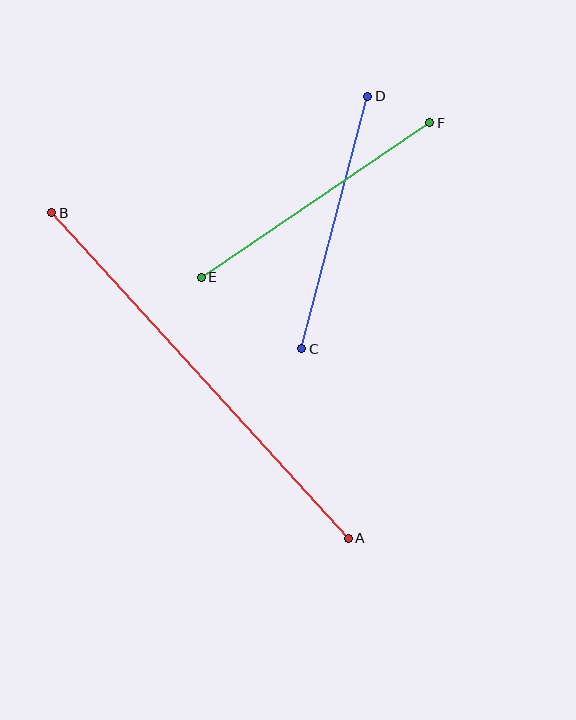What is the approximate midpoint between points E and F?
The midpoint is at approximately (315, 200) pixels.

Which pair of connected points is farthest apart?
Points A and B are farthest apart.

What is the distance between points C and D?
The distance is approximately 261 pixels.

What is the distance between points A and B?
The distance is approximately 440 pixels.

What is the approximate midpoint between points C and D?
The midpoint is at approximately (335, 222) pixels.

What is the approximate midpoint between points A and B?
The midpoint is at approximately (200, 375) pixels.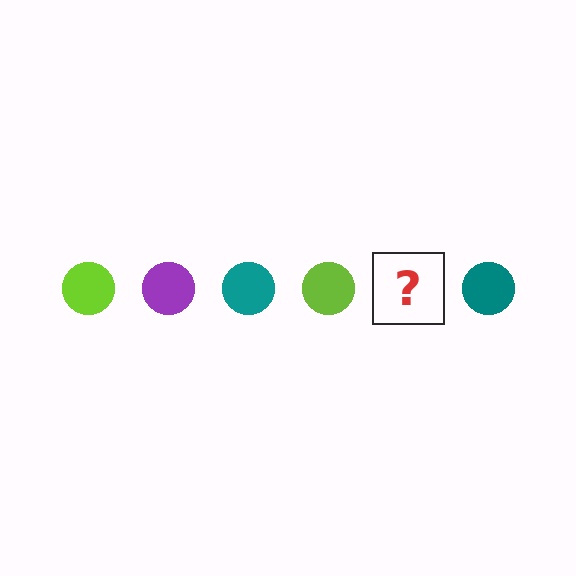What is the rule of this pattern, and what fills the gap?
The rule is that the pattern cycles through lime, purple, teal circles. The gap should be filled with a purple circle.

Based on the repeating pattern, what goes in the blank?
The blank should be a purple circle.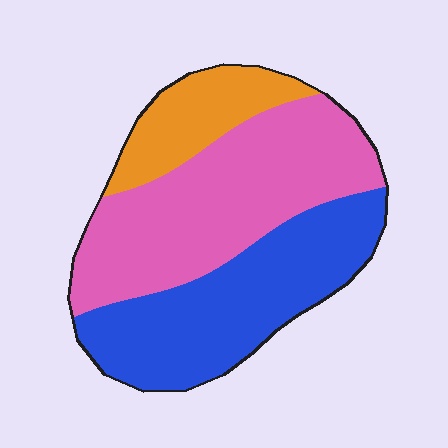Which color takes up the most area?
Pink, at roughly 45%.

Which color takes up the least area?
Orange, at roughly 15%.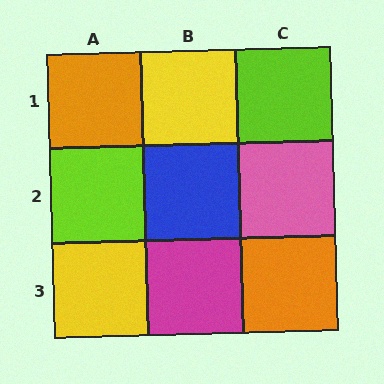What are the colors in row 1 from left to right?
Orange, yellow, lime.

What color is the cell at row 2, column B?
Blue.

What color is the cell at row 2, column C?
Pink.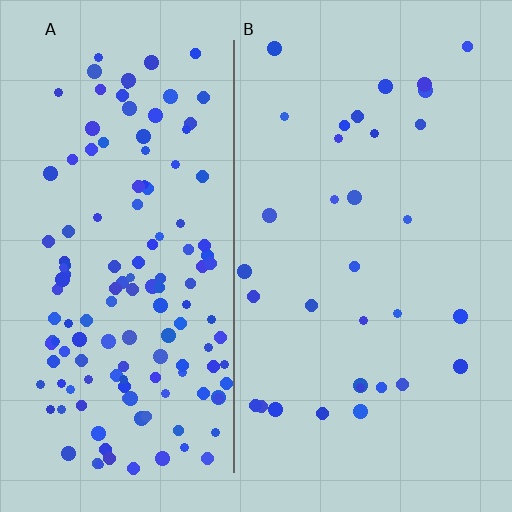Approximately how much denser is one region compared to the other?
Approximately 4.5× — region A over region B.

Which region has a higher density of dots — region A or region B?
A (the left).